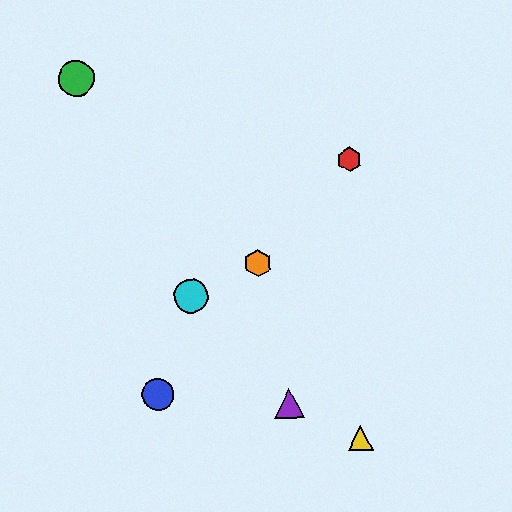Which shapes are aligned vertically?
The red hexagon, the yellow triangle are aligned vertically.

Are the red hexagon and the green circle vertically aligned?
No, the red hexagon is at x≈349 and the green circle is at x≈76.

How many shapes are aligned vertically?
2 shapes (the red hexagon, the yellow triangle) are aligned vertically.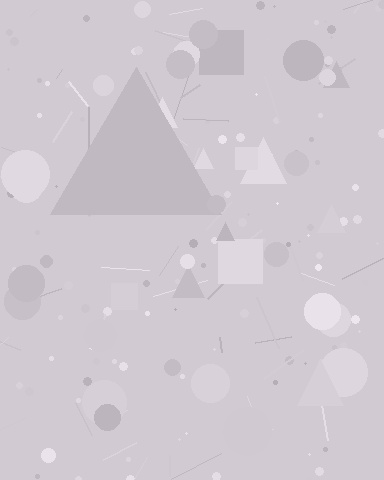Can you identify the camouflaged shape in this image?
The camouflaged shape is a triangle.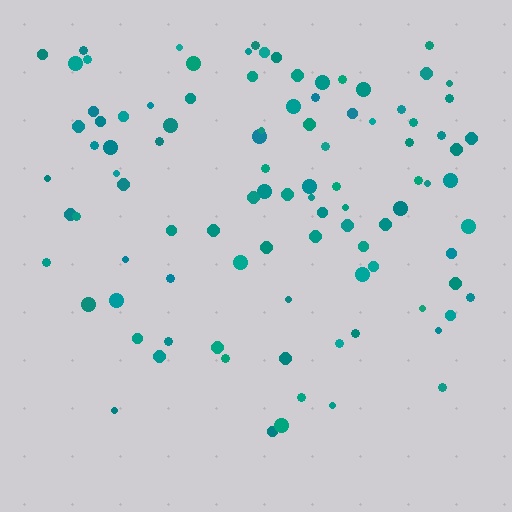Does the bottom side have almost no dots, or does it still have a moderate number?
Still a moderate number, just noticeably fewer than the top.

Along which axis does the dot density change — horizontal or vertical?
Vertical.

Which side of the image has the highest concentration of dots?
The top.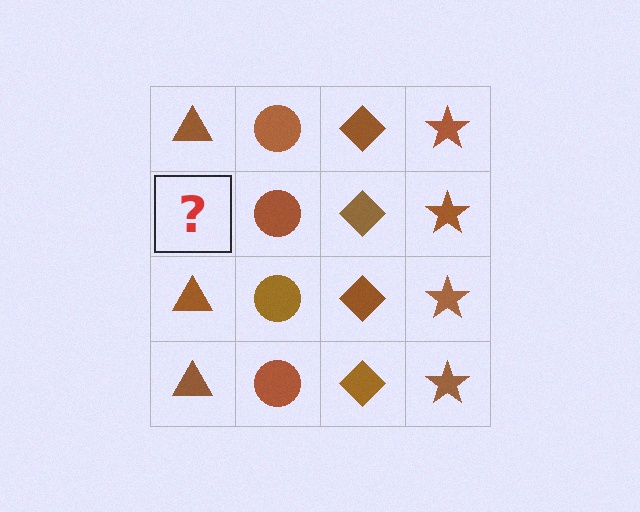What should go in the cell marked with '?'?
The missing cell should contain a brown triangle.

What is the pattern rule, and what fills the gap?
The rule is that each column has a consistent shape. The gap should be filled with a brown triangle.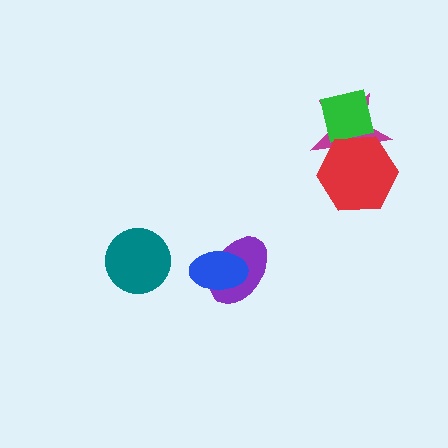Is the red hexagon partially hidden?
No, no other shape covers it.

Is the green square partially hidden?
Yes, it is partially covered by another shape.